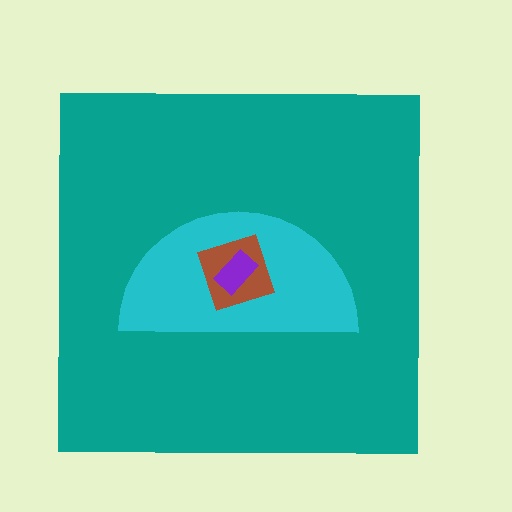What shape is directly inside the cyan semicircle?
The brown diamond.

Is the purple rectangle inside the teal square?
Yes.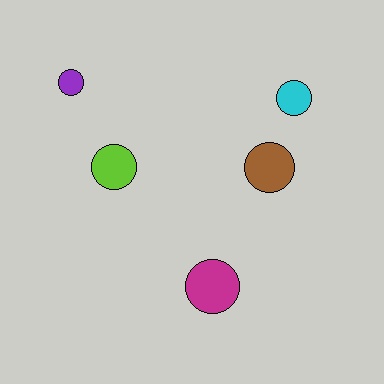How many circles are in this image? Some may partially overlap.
There are 5 circles.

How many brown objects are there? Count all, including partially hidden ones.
There is 1 brown object.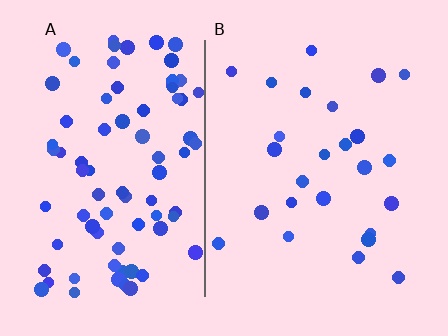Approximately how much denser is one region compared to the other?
Approximately 3.2× — region A over region B.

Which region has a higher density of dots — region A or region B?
A (the left).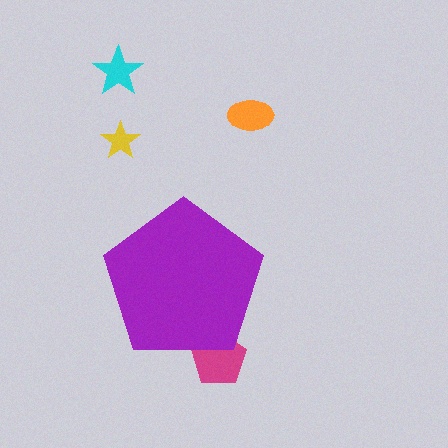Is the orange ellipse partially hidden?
No, the orange ellipse is fully visible.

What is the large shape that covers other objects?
A purple pentagon.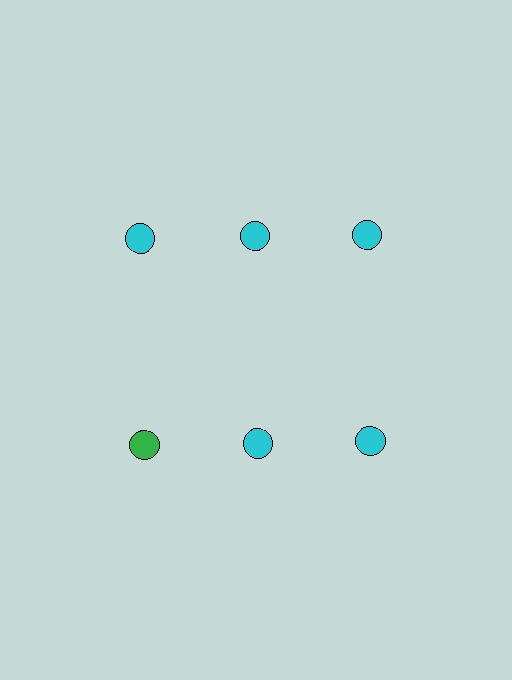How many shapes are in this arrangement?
There are 6 shapes arranged in a grid pattern.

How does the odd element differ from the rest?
It has a different color: green instead of cyan.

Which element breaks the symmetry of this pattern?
The green circle in the second row, leftmost column breaks the symmetry. All other shapes are cyan circles.